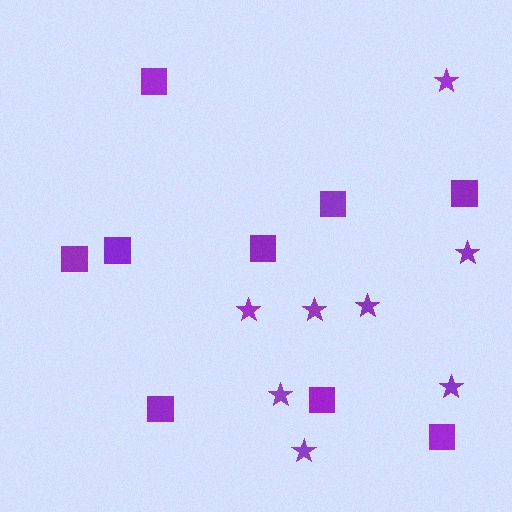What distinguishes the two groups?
There are 2 groups: one group of squares (9) and one group of stars (8).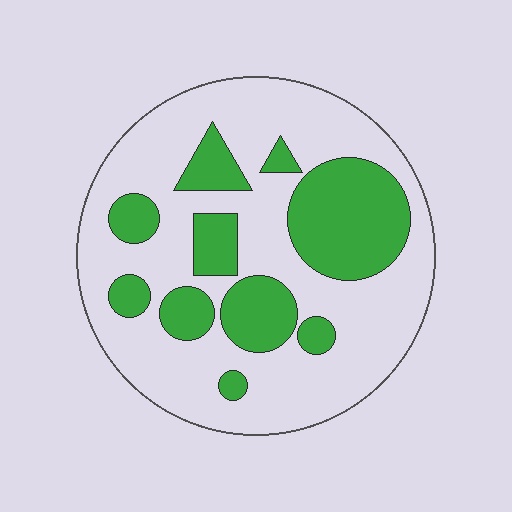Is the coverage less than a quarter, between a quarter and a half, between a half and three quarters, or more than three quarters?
Between a quarter and a half.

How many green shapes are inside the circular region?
10.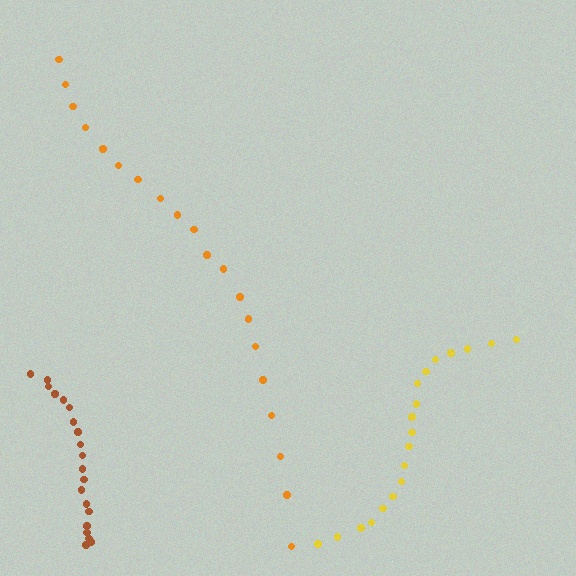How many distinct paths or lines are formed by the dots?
There are 3 distinct paths.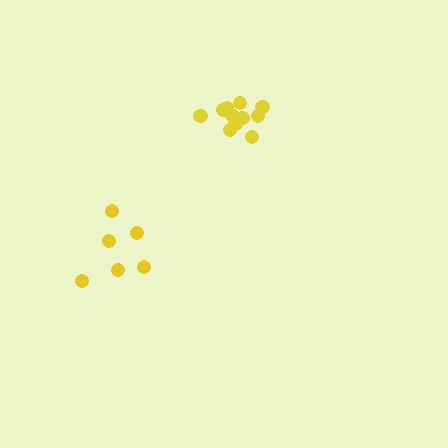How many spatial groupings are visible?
There are 2 spatial groupings.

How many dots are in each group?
Group 1: 11 dots, Group 2: 6 dots (17 total).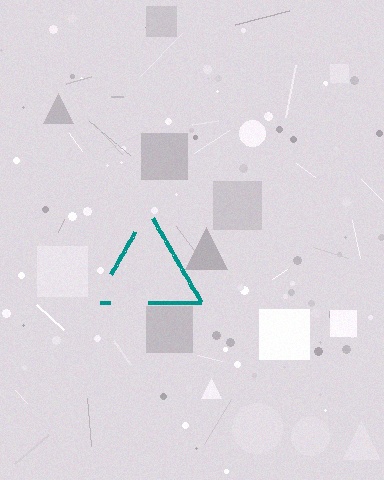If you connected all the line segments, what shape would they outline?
They would outline a triangle.